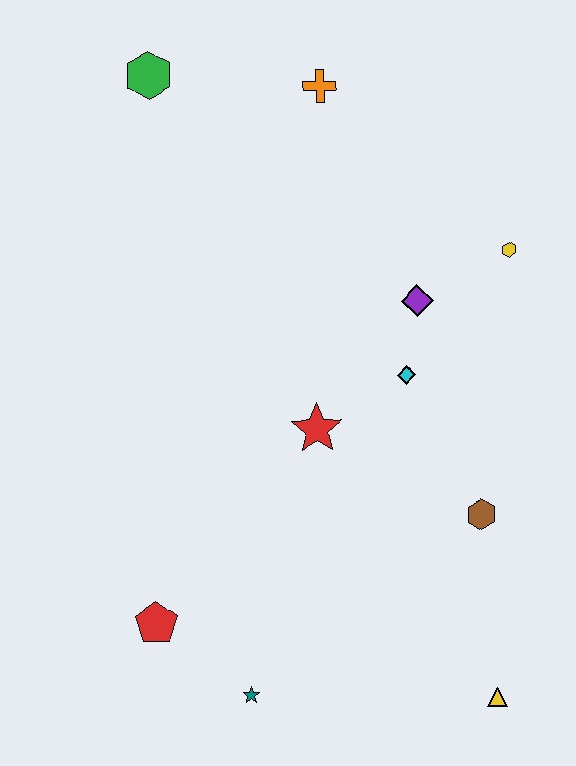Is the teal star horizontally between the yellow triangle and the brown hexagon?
No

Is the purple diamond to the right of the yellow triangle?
No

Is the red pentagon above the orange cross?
No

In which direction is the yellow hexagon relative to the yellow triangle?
The yellow hexagon is above the yellow triangle.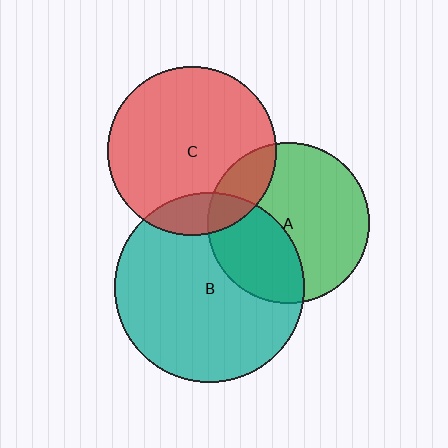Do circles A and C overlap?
Yes.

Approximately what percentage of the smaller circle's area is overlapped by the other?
Approximately 15%.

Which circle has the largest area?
Circle B (teal).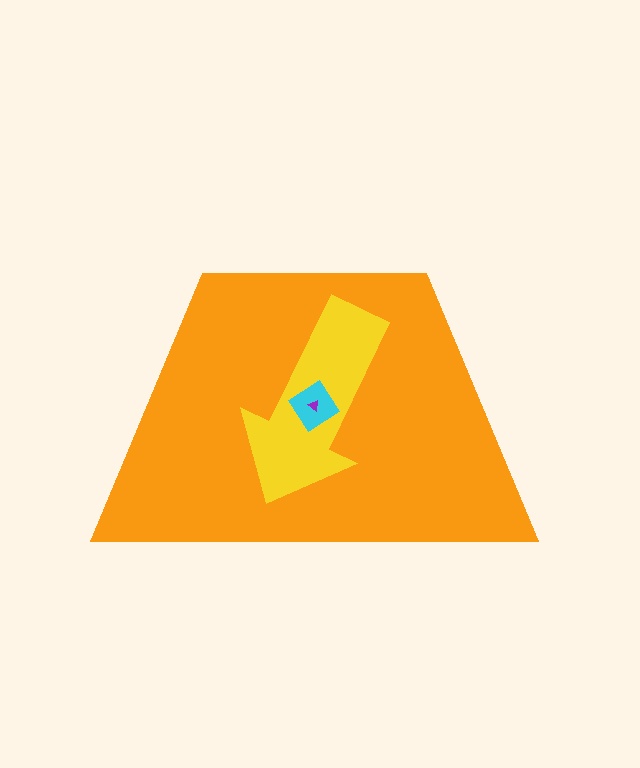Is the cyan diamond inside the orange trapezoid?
Yes.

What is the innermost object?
The purple triangle.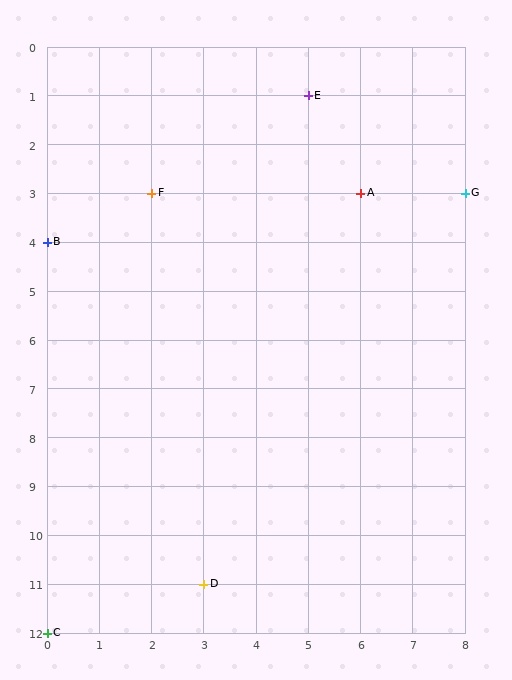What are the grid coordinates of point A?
Point A is at grid coordinates (6, 3).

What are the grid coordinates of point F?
Point F is at grid coordinates (2, 3).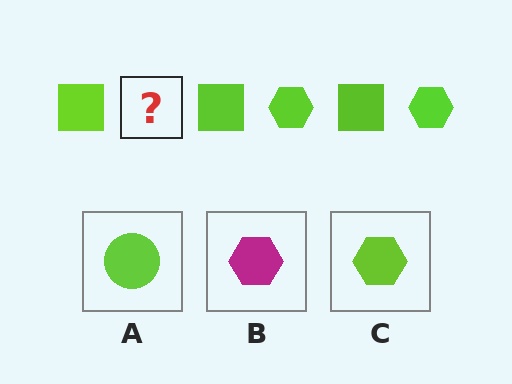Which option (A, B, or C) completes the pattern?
C.